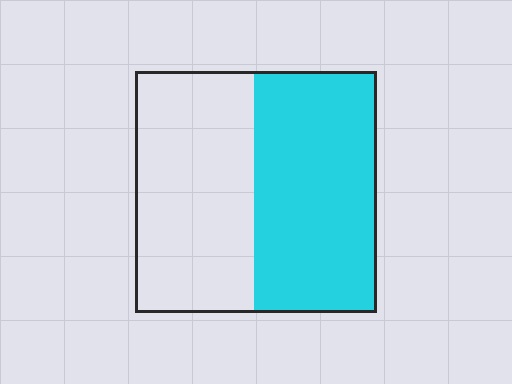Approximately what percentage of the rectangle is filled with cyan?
Approximately 50%.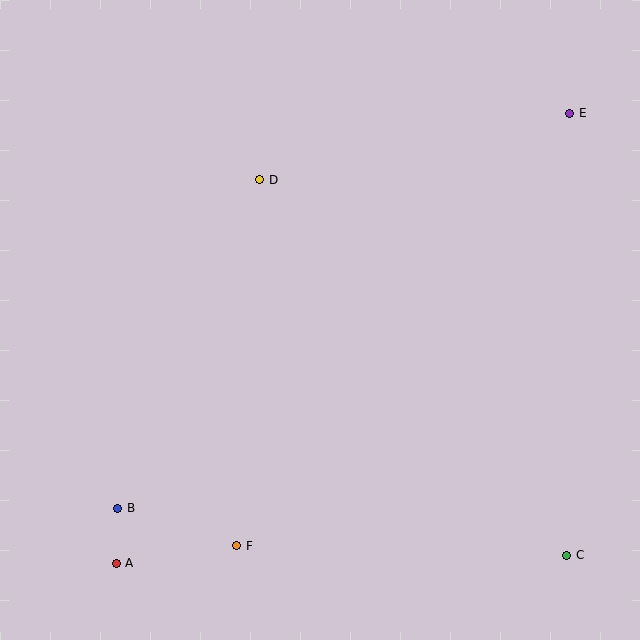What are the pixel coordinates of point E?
Point E is at (570, 113).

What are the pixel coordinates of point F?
Point F is at (237, 546).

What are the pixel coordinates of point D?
Point D is at (260, 180).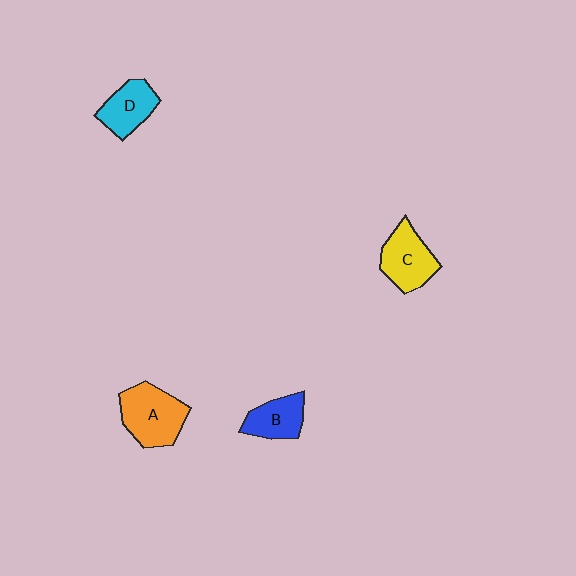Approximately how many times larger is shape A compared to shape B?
Approximately 1.5 times.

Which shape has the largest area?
Shape A (orange).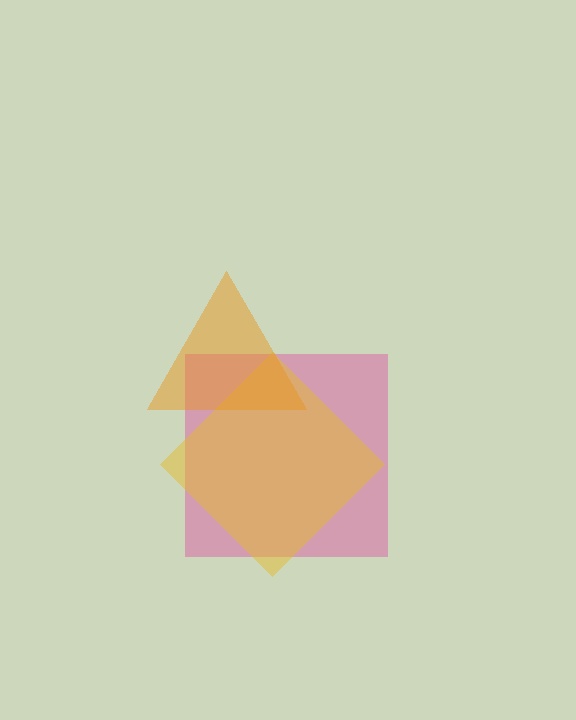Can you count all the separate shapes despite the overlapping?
Yes, there are 3 separate shapes.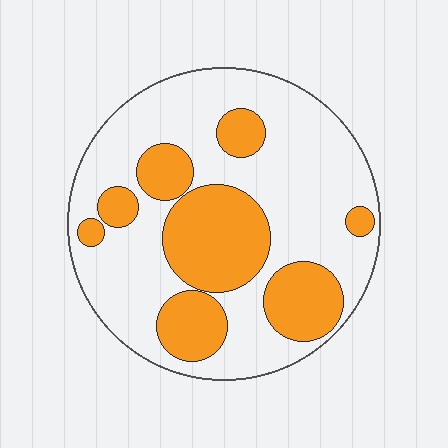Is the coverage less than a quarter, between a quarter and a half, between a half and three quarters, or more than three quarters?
Between a quarter and a half.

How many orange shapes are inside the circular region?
8.